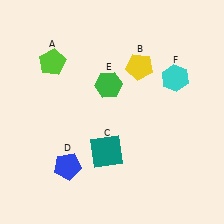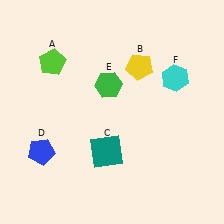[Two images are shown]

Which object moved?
The blue pentagon (D) moved left.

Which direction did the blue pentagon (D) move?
The blue pentagon (D) moved left.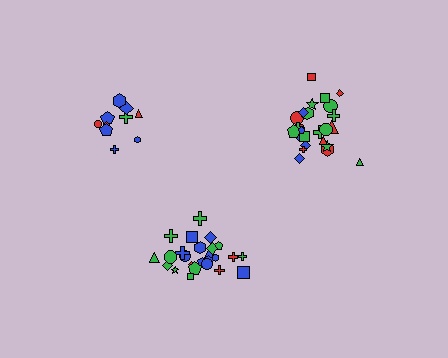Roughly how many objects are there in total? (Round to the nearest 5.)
Roughly 60 objects in total.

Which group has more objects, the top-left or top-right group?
The top-right group.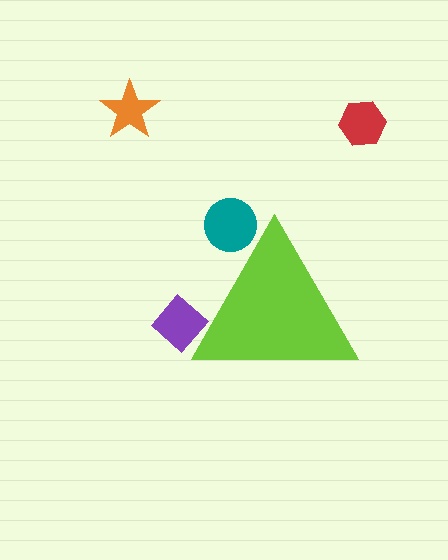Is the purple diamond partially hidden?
Yes, the purple diamond is partially hidden behind the lime triangle.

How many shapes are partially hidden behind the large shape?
2 shapes are partially hidden.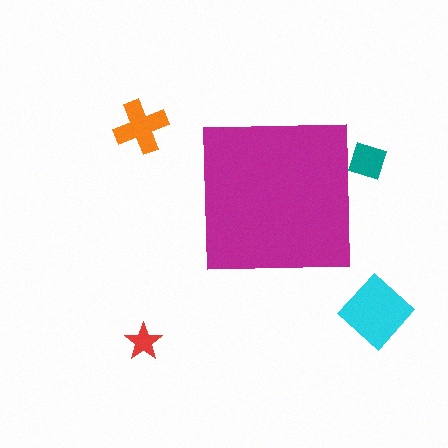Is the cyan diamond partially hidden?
No, the cyan diamond is fully visible.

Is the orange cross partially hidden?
No, the orange cross is fully visible.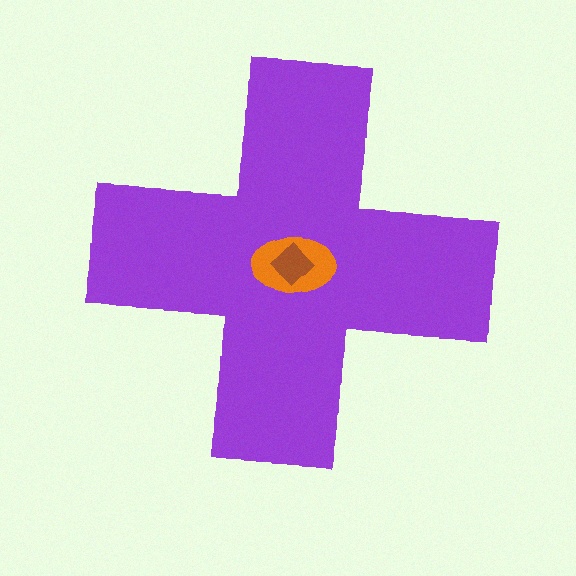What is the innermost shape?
The brown diamond.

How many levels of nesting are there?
3.